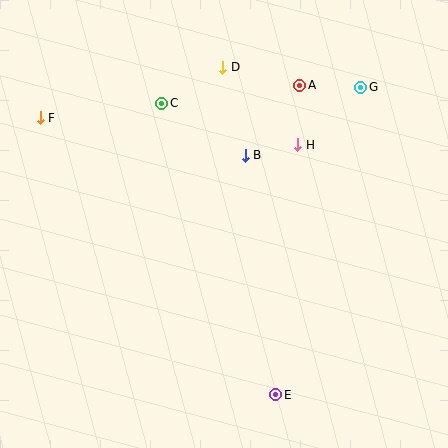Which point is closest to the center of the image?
Point B at (245, 155) is closest to the center.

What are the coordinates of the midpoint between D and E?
The midpoint between D and E is at (249, 231).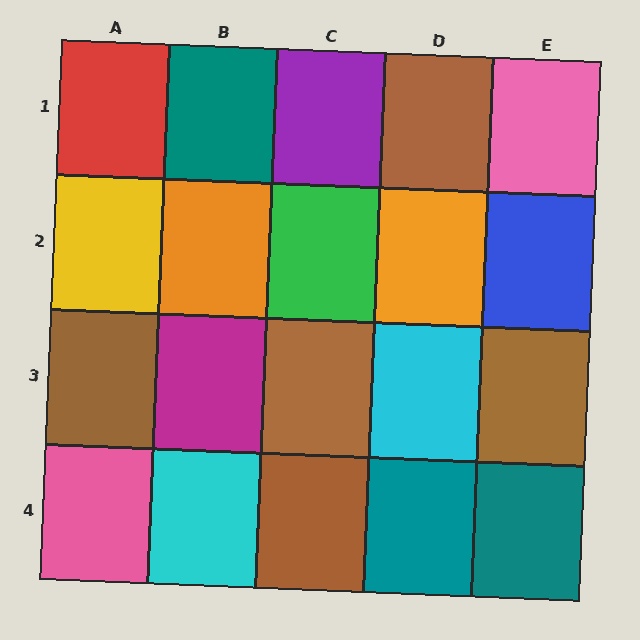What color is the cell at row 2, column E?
Blue.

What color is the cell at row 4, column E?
Teal.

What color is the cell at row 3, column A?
Brown.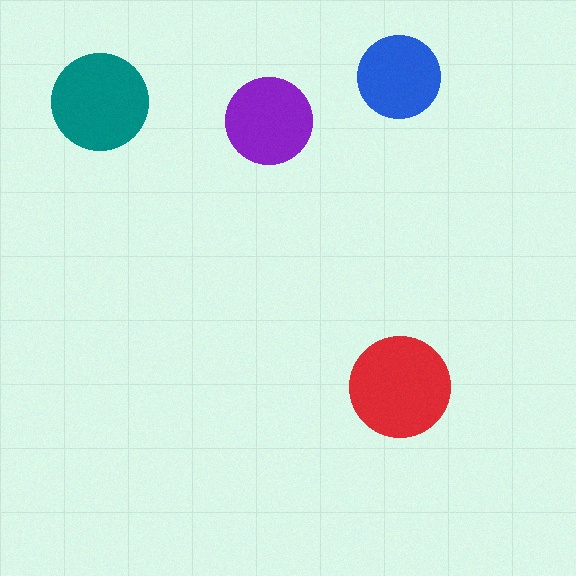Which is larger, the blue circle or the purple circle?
The purple one.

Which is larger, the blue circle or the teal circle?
The teal one.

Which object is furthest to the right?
The red circle is rightmost.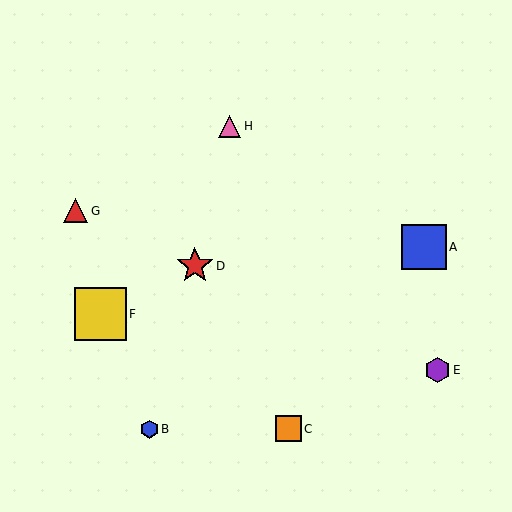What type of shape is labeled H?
Shape H is a pink triangle.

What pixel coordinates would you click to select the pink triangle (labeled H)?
Click at (230, 126) to select the pink triangle H.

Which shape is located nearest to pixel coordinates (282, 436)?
The orange square (labeled C) at (288, 429) is nearest to that location.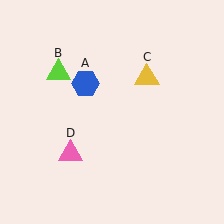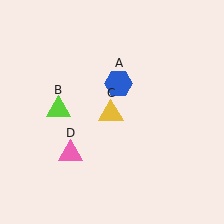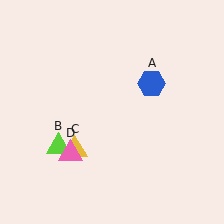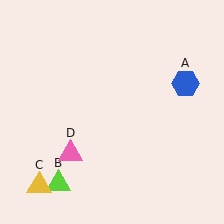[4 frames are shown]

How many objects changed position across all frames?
3 objects changed position: blue hexagon (object A), lime triangle (object B), yellow triangle (object C).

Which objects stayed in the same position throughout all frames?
Pink triangle (object D) remained stationary.